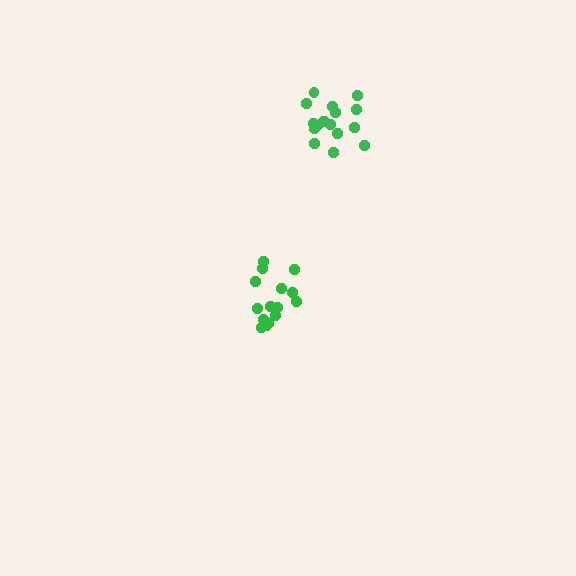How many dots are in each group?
Group 1: 17 dots, Group 2: 15 dots (32 total).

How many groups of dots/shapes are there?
There are 2 groups.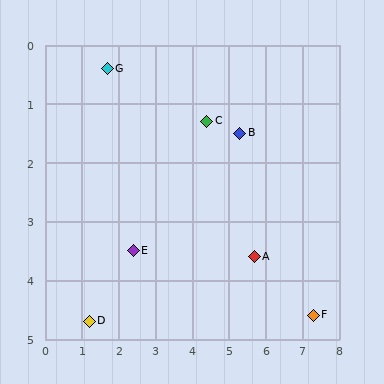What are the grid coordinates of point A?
Point A is at approximately (5.7, 3.6).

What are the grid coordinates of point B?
Point B is at approximately (5.3, 1.5).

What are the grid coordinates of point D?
Point D is at approximately (1.2, 4.7).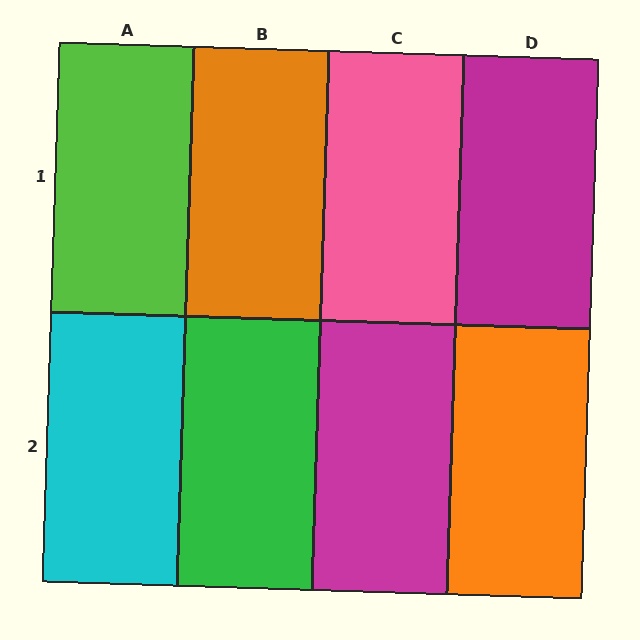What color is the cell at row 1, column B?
Orange.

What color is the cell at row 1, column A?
Lime.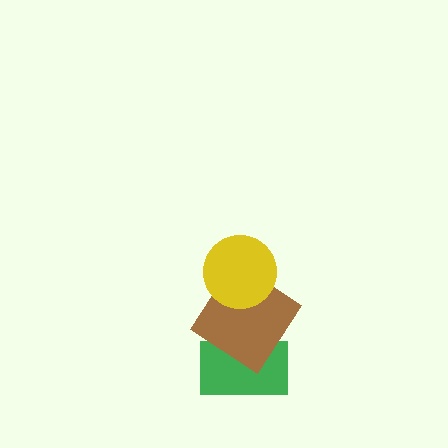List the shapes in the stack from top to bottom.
From top to bottom: the yellow circle, the brown diamond, the green rectangle.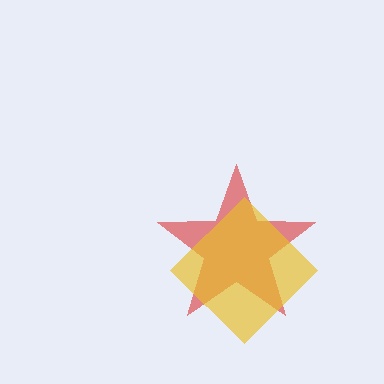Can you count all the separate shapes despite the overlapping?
Yes, there are 2 separate shapes.